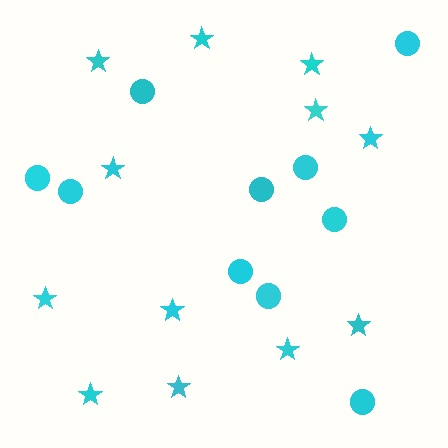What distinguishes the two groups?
There are 2 groups: one group of circles (10) and one group of stars (12).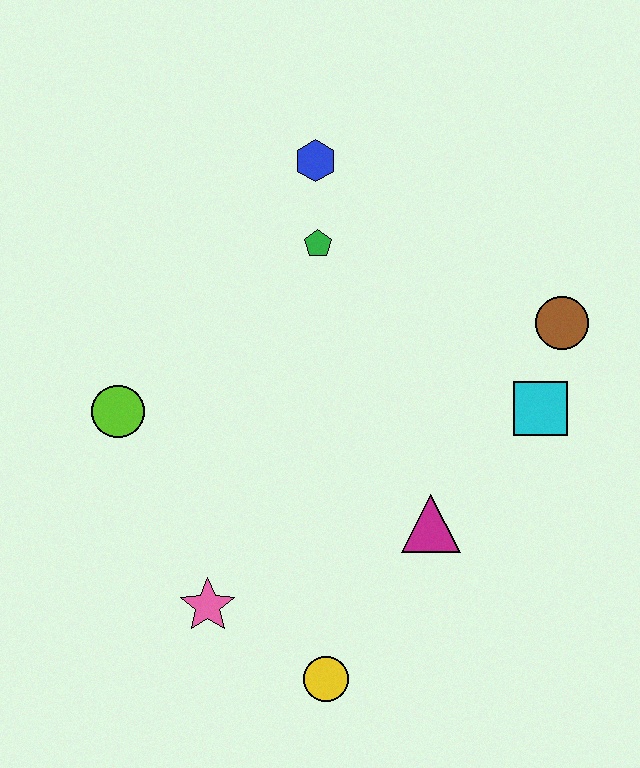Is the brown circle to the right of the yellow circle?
Yes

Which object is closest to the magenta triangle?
The cyan square is closest to the magenta triangle.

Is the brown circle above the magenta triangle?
Yes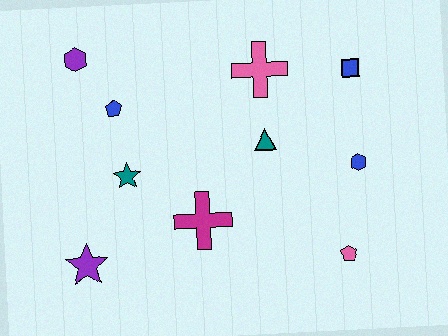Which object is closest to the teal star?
The blue pentagon is closest to the teal star.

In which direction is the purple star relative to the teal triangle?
The purple star is to the left of the teal triangle.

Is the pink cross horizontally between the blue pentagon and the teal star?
No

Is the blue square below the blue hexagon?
No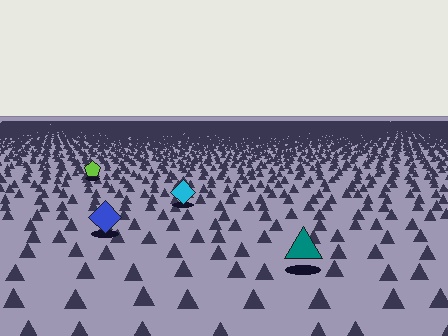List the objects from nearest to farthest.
From nearest to farthest: the teal triangle, the blue diamond, the cyan diamond, the lime pentagon.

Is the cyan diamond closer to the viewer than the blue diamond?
No. The blue diamond is closer — you can tell from the texture gradient: the ground texture is coarser near it.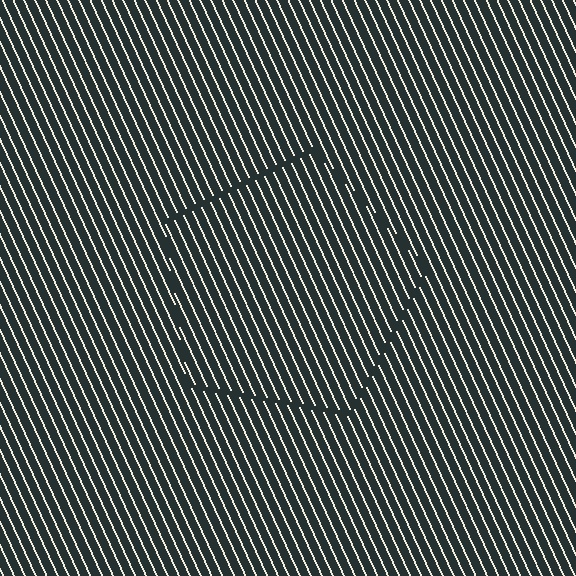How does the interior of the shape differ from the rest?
The interior of the shape contains the same grating, shifted by half a period — the contour is defined by the phase discontinuity where line-ends from the inner and outer gratings abut.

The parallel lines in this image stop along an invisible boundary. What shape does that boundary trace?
An illusory pentagon. The interior of the shape contains the same grating, shifted by half a period — the contour is defined by the phase discontinuity where line-ends from the inner and outer gratings abut.